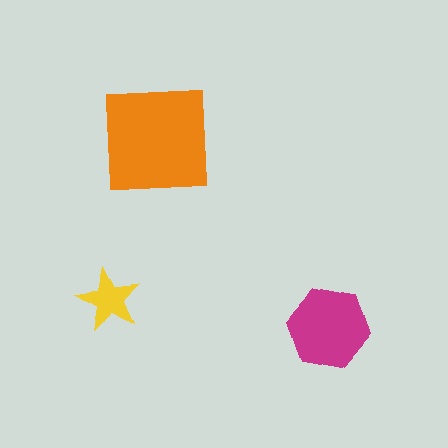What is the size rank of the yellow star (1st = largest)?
3rd.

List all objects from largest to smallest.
The orange square, the magenta hexagon, the yellow star.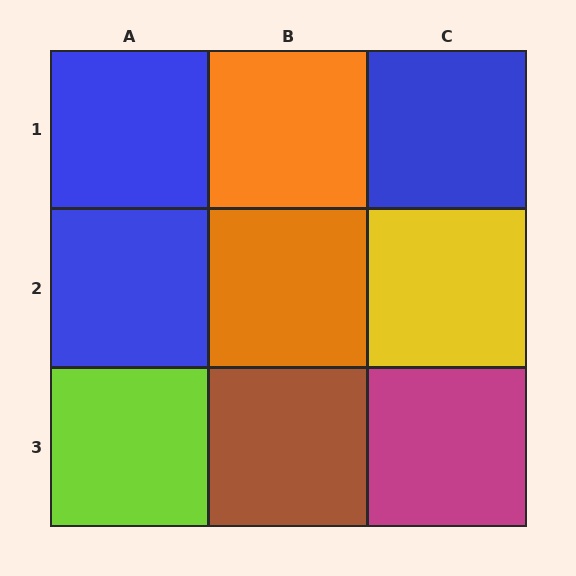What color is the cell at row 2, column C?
Yellow.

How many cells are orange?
2 cells are orange.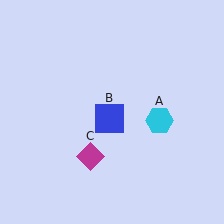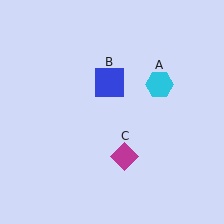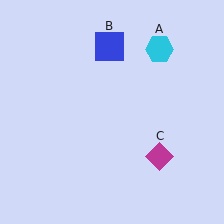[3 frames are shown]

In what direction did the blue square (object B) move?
The blue square (object B) moved up.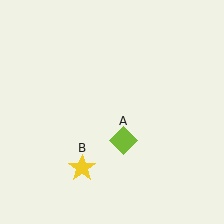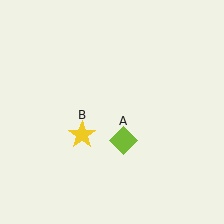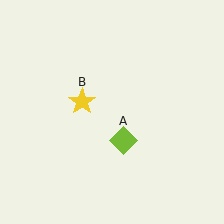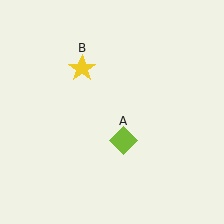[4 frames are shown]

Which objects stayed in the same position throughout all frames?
Lime diamond (object A) remained stationary.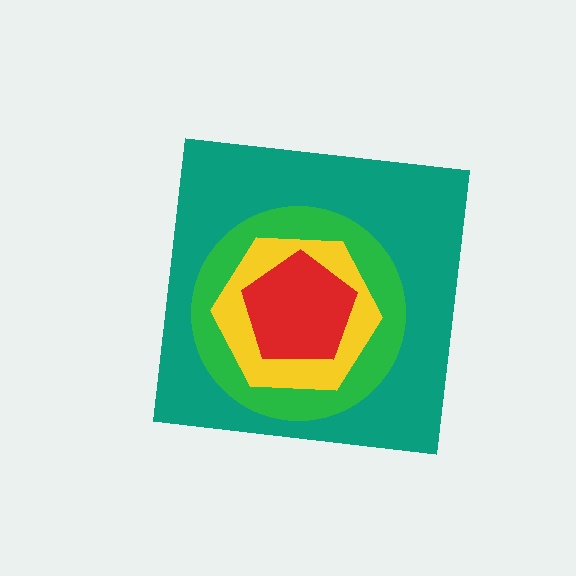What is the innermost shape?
The red pentagon.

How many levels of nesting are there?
4.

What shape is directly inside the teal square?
The green circle.